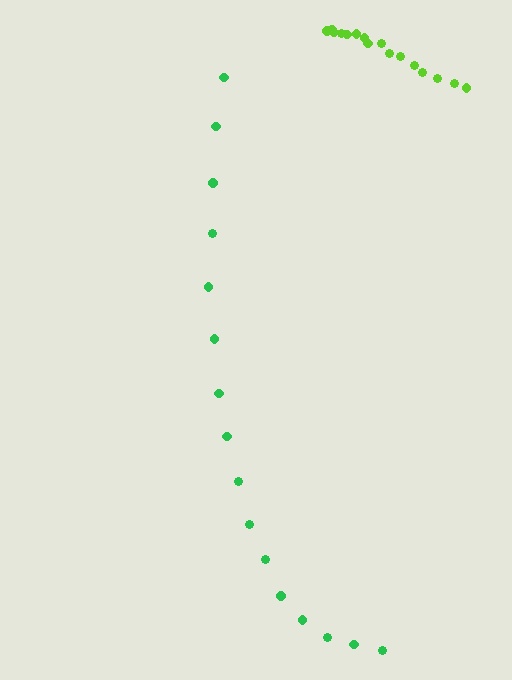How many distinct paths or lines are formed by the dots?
There are 2 distinct paths.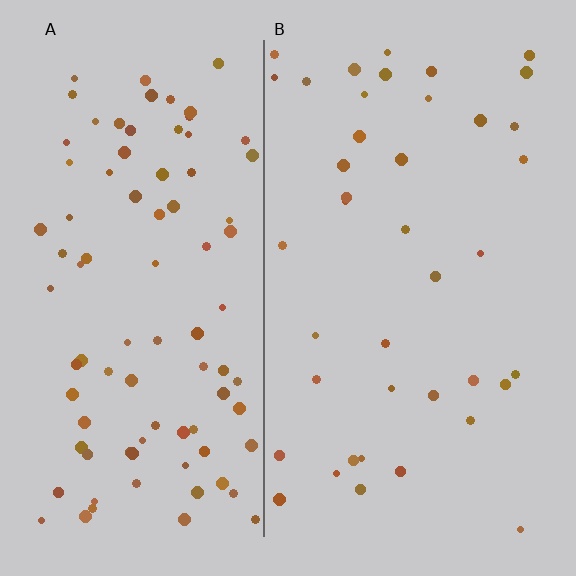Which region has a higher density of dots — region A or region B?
A (the left).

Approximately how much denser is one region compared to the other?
Approximately 2.2× — region A over region B.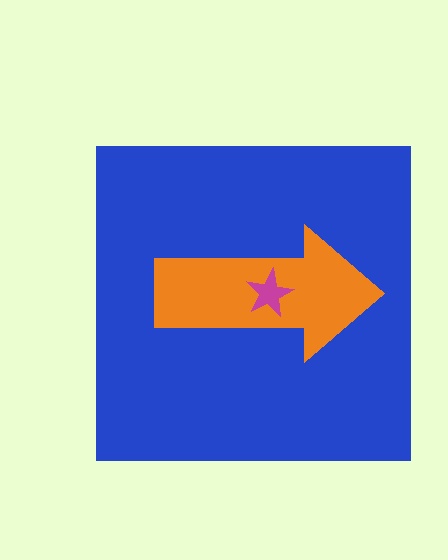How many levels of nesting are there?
3.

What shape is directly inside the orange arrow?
The magenta star.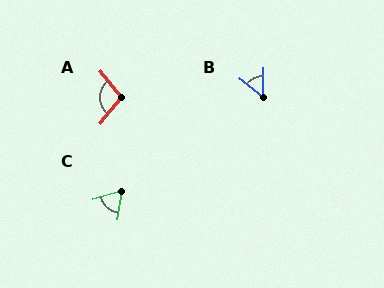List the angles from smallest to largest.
B (51°), C (65°), A (103°).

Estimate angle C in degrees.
Approximately 65 degrees.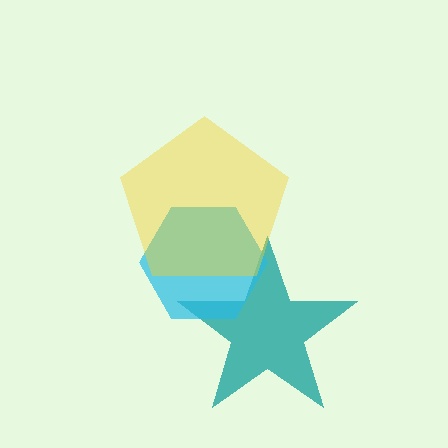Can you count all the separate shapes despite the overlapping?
Yes, there are 3 separate shapes.